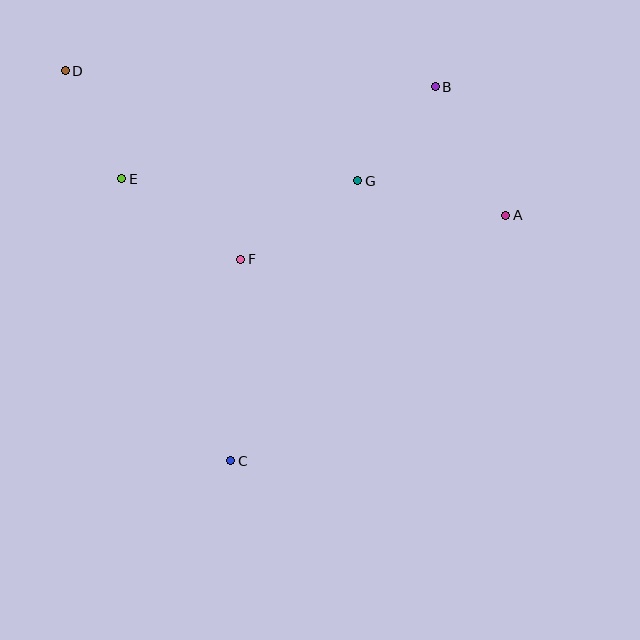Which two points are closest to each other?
Points D and E are closest to each other.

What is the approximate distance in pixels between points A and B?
The distance between A and B is approximately 147 pixels.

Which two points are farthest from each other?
Points A and D are farthest from each other.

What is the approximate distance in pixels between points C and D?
The distance between C and D is approximately 424 pixels.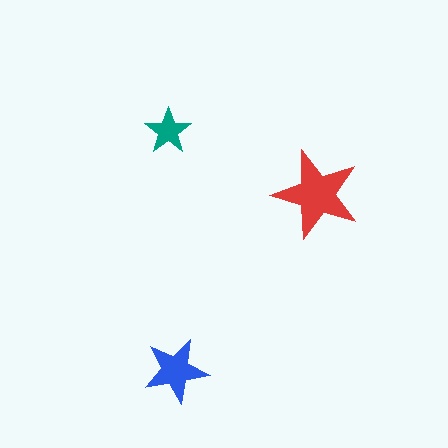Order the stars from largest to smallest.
the red one, the blue one, the teal one.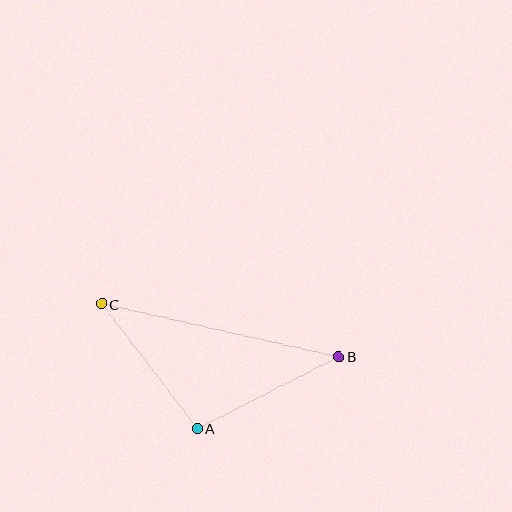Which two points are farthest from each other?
Points B and C are farthest from each other.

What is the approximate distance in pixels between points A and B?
The distance between A and B is approximately 159 pixels.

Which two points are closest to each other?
Points A and C are closest to each other.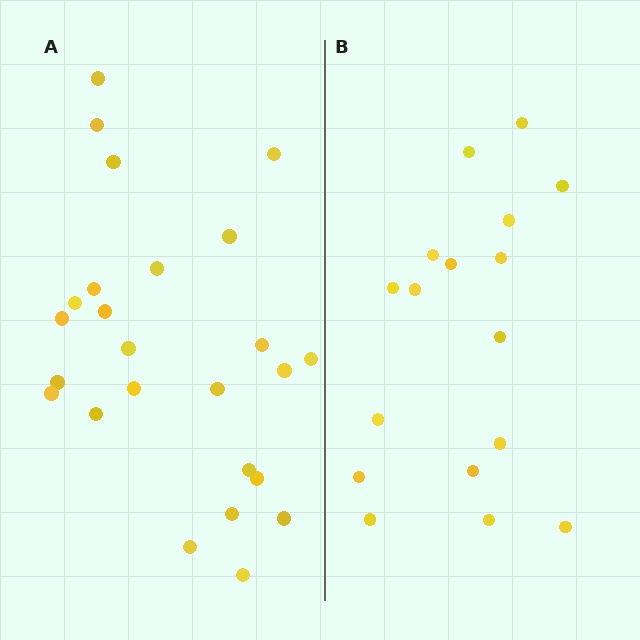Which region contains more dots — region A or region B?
Region A (the left region) has more dots.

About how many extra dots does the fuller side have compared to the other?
Region A has roughly 8 or so more dots than region B.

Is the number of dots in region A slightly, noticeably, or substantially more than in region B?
Region A has substantially more. The ratio is roughly 1.5 to 1.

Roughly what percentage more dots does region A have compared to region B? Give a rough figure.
About 45% more.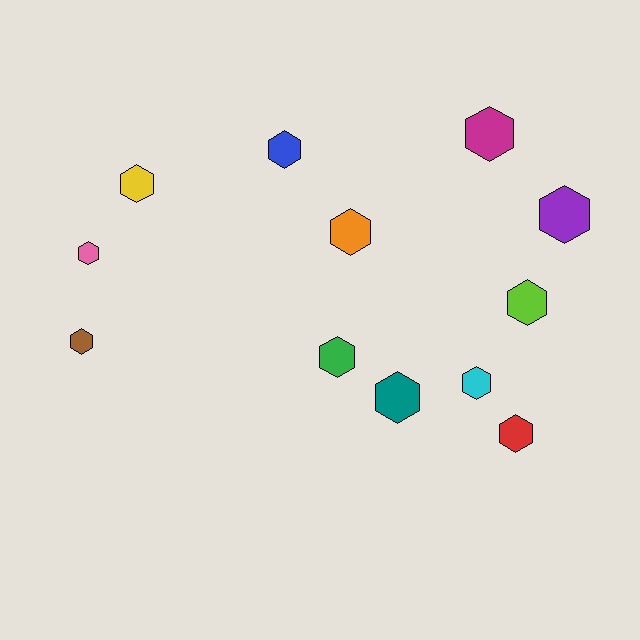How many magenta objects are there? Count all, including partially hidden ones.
There is 1 magenta object.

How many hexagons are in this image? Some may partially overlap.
There are 12 hexagons.